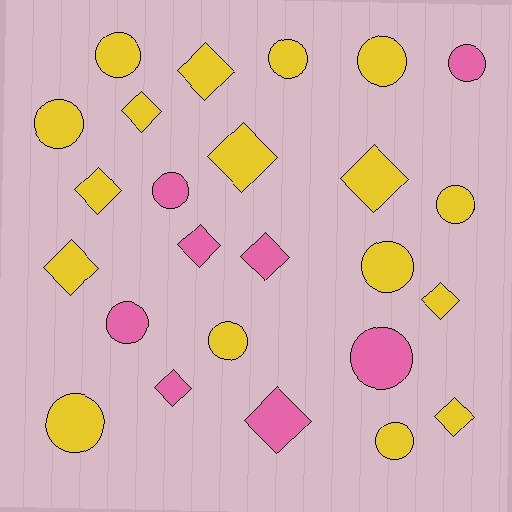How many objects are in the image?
There are 25 objects.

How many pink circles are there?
There are 4 pink circles.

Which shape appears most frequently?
Circle, with 13 objects.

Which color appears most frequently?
Yellow, with 17 objects.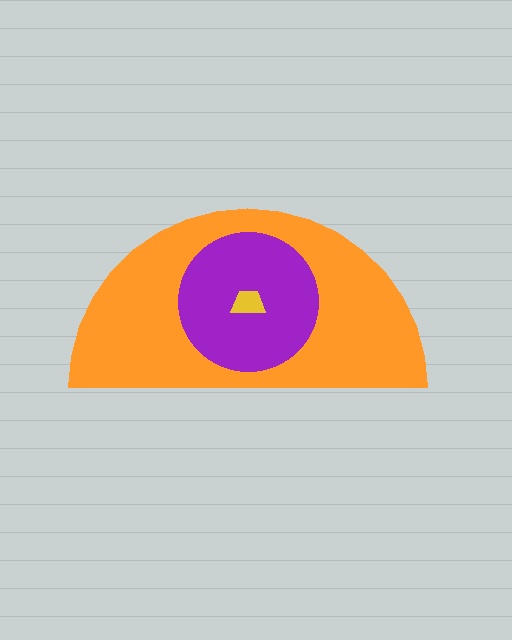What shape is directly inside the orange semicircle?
The purple circle.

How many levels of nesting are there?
3.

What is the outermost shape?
The orange semicircle.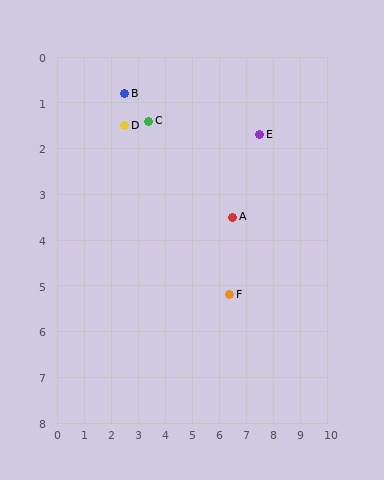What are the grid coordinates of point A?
Point A is at approximately (6.5, 3.5).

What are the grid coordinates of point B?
Point B is at approximately (2.5, 0.8).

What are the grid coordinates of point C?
Point C is at approximately (3.4, 1.4).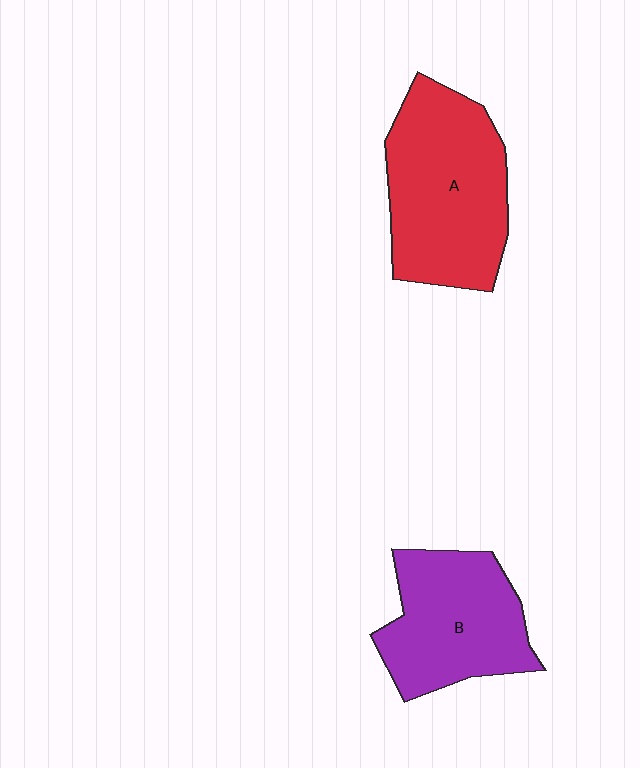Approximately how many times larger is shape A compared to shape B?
Approximately 1.2 times.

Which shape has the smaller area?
Shape B (purple).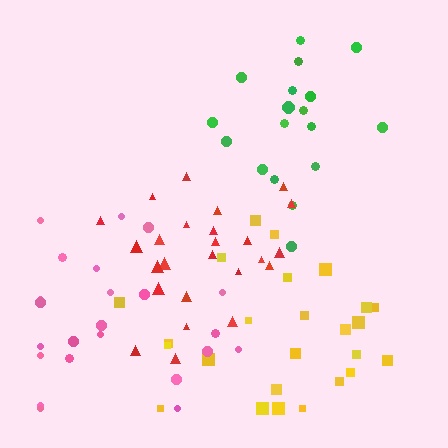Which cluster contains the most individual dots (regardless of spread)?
Red (25).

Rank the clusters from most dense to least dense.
red, yellow, green, pink.